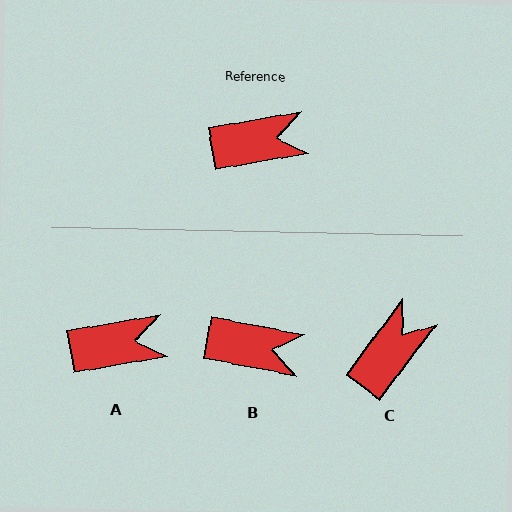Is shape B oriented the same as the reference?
No, it is off by about 20 degrees.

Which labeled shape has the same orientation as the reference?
A.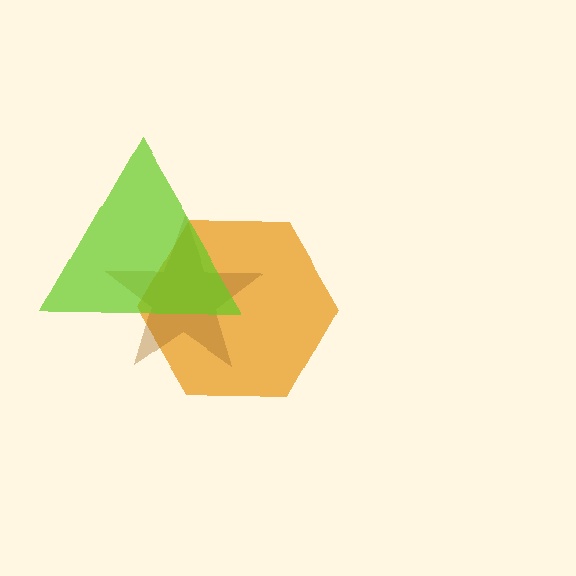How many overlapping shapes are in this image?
There are 3 overlapping shapes in the image.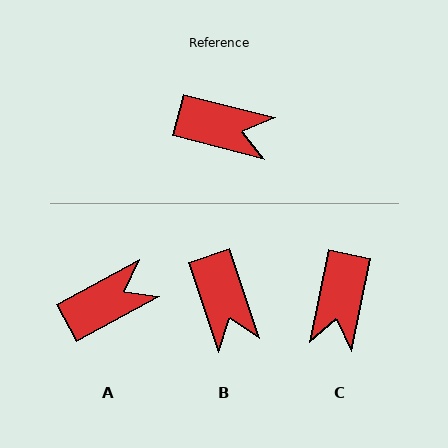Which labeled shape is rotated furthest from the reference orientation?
C, about 87 degrees away.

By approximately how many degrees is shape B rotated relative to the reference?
Approximately 57 degrees clockwise.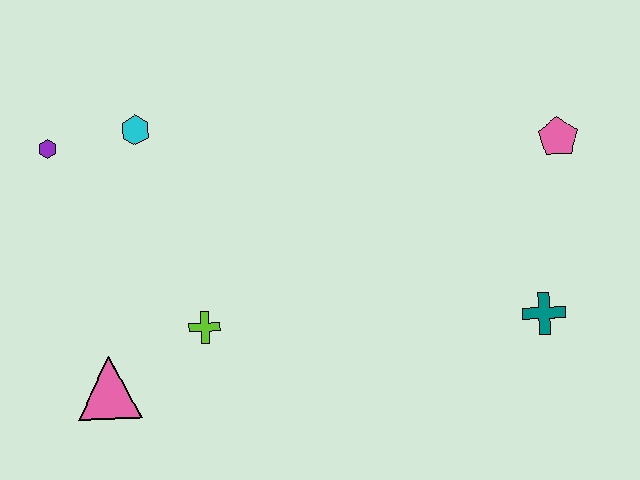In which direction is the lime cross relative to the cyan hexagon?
The lime cross is below the cyan hexagon.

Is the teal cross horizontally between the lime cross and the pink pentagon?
Yes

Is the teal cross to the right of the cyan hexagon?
Yes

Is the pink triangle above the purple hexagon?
No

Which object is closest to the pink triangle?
The lime cross is closest to the pink triangle.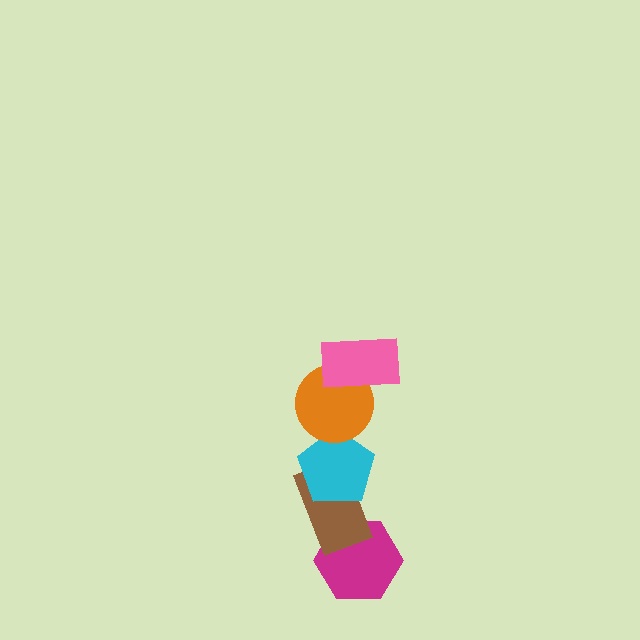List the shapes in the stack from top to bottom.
From top to bottom: the pink rectangle, the orange circle, the cyan pentagon, the brown rectangle, the magenta hexagon.